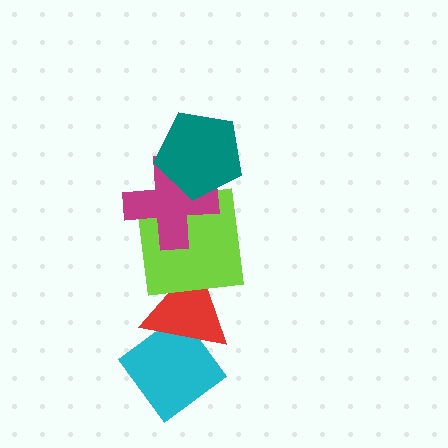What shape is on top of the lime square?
The magenta cross is on top of the lime square.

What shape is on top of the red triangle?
The lime square is on top of the red triangle.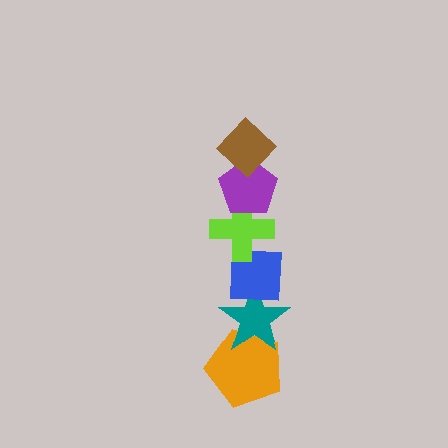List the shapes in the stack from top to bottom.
From top to bottom: the brown diamond, the purple pentagon, the lime cross, the blue square, the teal star, the orange pentagon.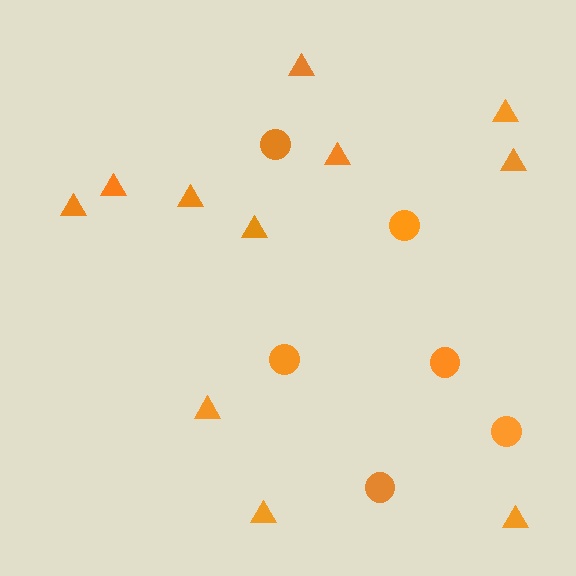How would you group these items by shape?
There are 2 groups: one group of triangles (11) and one group of circles (6).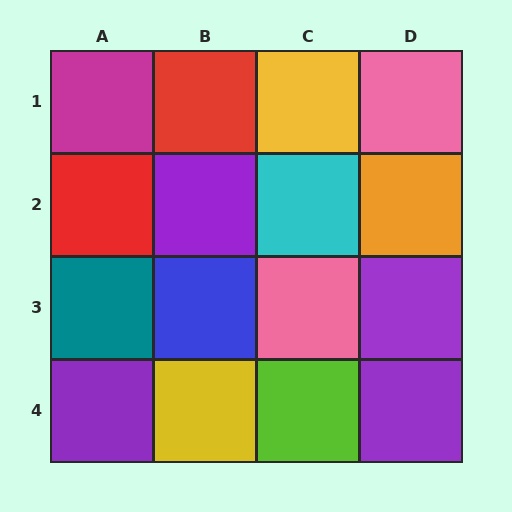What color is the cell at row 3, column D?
Purple.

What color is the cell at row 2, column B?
Purple.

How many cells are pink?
2 cells are pink.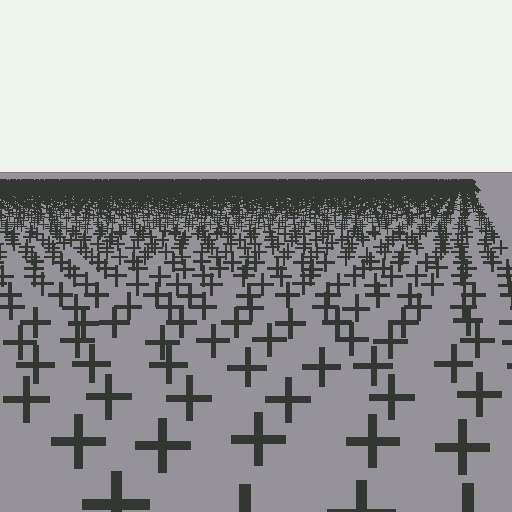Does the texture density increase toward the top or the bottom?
Density increases toward the top.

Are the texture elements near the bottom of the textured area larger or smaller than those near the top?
Larger. Near the bottom, elements are closer to the viewer and appear at a bigger on-screen size.